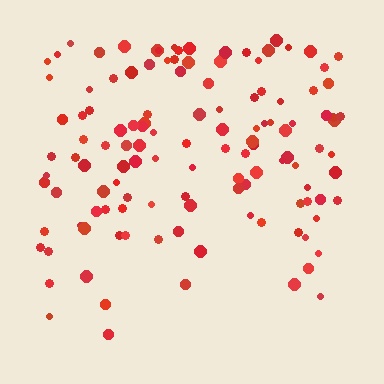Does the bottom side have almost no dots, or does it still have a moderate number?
Still a moderate number, just noticeably fewer than the top.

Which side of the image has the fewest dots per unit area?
The bottom.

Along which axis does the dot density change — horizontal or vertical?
Vertical.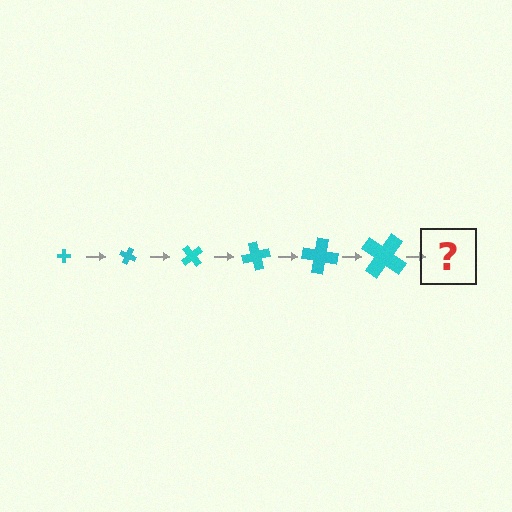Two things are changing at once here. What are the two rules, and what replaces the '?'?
The two rules are that the cross grows larger each step and it rotates 25 degrees each step. The '?' should be a cross, larger than the previous one and rotated 150 degrees from the start.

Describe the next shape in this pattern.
It should be a cross, larger than the previous one and rotated 150 degrees from the start.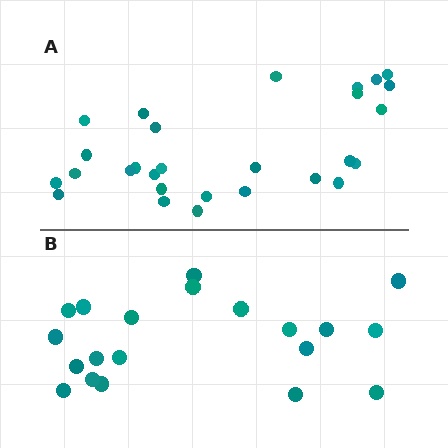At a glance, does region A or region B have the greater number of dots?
Region A (the top region) has more dots.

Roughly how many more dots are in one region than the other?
Region A has roughly 8 or so more dots than region B.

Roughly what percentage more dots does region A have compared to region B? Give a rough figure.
About 40% more.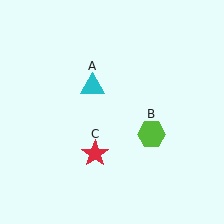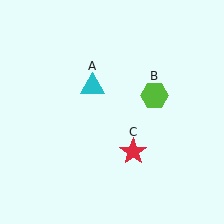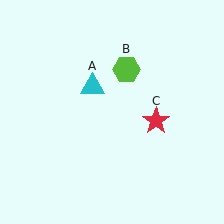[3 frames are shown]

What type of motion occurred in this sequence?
The lime hexagon (object B), red star (object C) rotated counterclockwise around the center of the scene.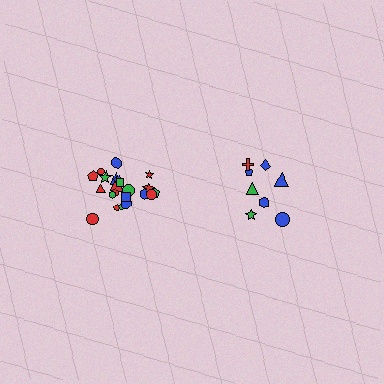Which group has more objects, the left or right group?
The left group.